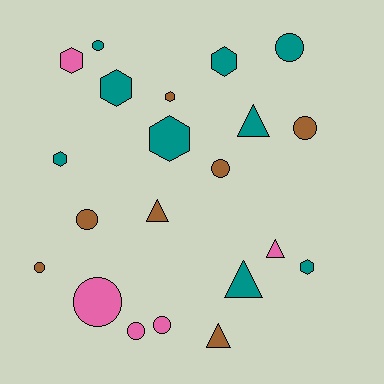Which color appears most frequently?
Teal, with 9 objects.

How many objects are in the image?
There are 21 objects.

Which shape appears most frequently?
Circle, with 9 objects.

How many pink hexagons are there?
There is 1 pink hexagon.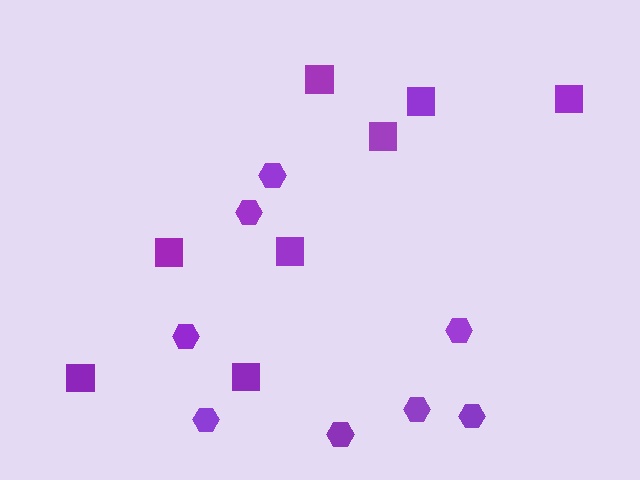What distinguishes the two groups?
There are 2 groups: one group of hexagons (8) and one group of squares (8).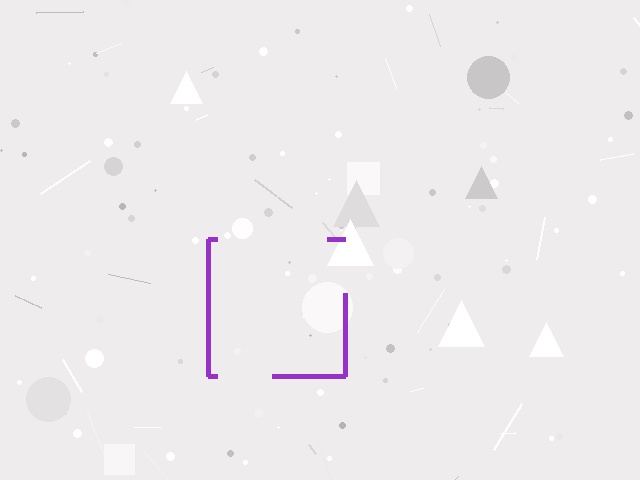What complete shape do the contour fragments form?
The contour fragments form a square.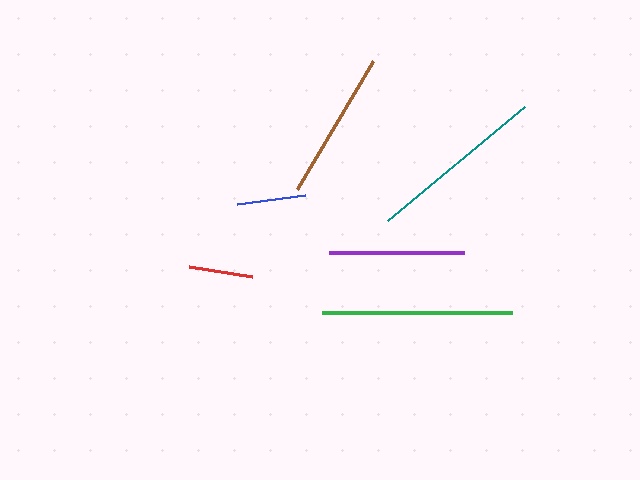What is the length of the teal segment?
The teal segment is approximately 178 pixels long.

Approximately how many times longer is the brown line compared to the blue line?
The brown line is approximately 2.2 times the length of the blue line.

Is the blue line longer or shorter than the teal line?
The teal line is longer than the blue line.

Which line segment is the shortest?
The red line is the shortest at approximately 64 pixels.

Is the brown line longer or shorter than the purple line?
The brown line is longer than the purple line.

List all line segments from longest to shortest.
From longest to shortest: green, teal, brown, purple, blue, red.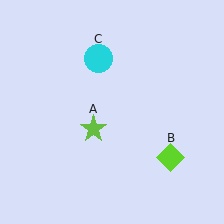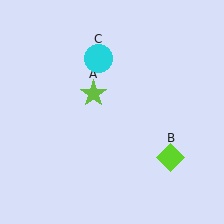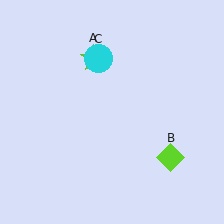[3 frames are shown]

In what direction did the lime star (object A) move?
The lime star (object A) moved up.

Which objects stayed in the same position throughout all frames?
Lime diamond (object B) and cyan circle (object C) remained stationary.